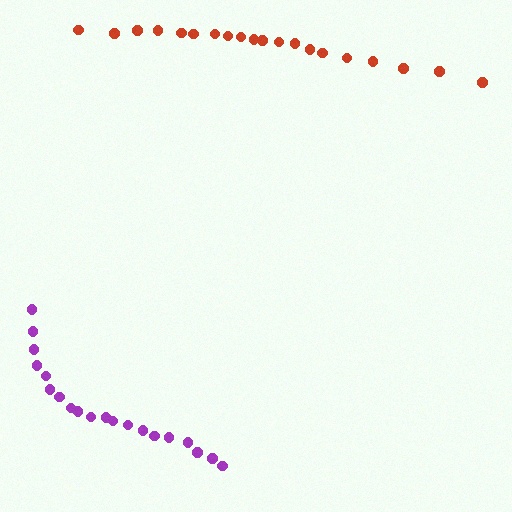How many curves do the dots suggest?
There are 2 distinct paths.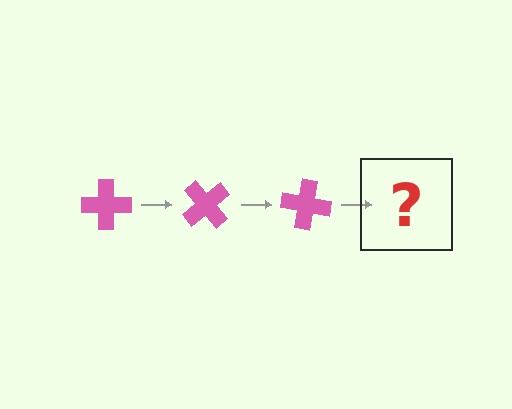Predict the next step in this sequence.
The next step is a pink cross rotated 150 degrees.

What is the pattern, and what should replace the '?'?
The pattern is that the cross rotates 50 degrees each step. The '?' should be a pink cross rotated 150 degrees.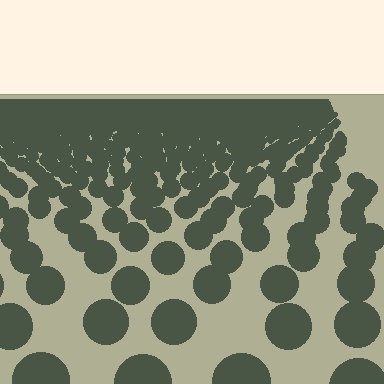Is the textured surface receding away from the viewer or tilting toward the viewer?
The surface is receding away from the viewer. Texture elements get smaller and denser toward the top.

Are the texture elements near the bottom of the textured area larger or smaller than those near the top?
Larger. Near the bottom, elements are closer to the viewer and appear at a bigger on-screen size.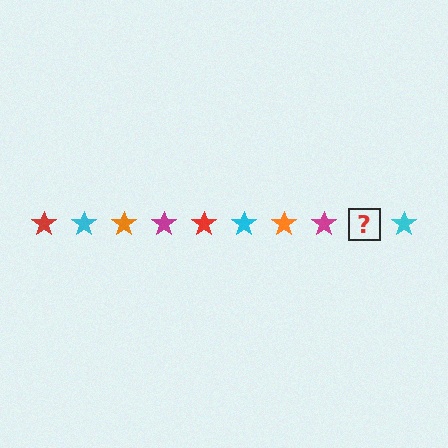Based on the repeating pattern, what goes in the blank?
The blank should be a red star.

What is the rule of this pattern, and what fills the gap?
The rule is that the pattern cycles through red, cyan, orange, magenta stars. The gap should be filled with a red star.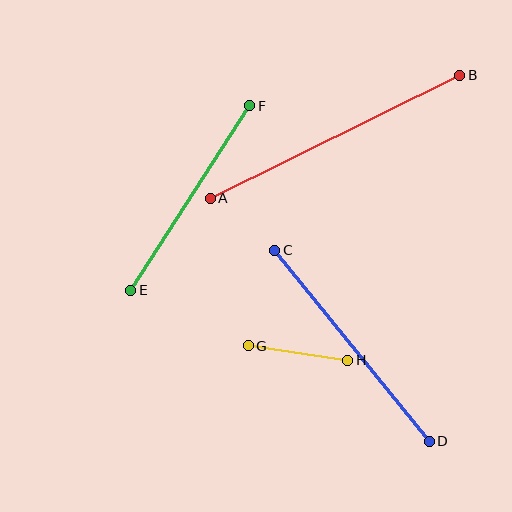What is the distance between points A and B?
The distance is approximately 278 pixels.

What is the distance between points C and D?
The distance is approximately 245 pixels.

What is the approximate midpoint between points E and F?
The midpoint is at approximately (190, 198) pixels.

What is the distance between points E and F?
The distance is approximately 220 pixels.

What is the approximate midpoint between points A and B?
The midpoint is at approximately (335, 137) pixels.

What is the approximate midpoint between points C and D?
The midpoint is at approximately (352, 346) pixels.